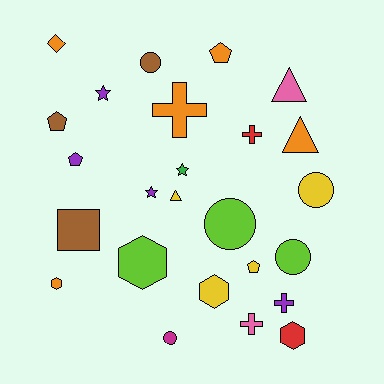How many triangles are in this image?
There are 3 triangles.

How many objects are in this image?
There are 25 objects.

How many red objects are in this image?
There are 2 red objects.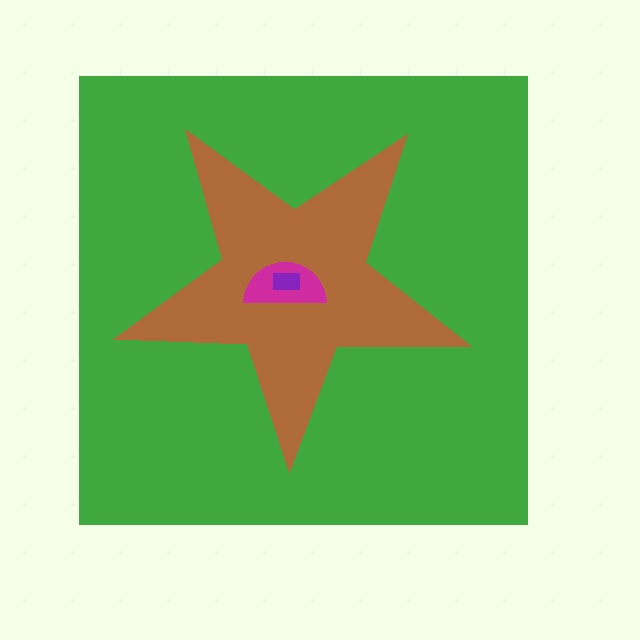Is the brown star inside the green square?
Yes.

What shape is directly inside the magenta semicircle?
The purple rectangle.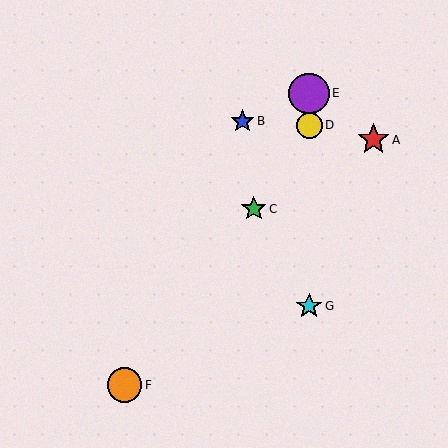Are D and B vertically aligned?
No, D is at x≈309 and B is at x≈242.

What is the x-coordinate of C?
Object C is at x≈254.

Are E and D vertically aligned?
Yes, both are at x≈309.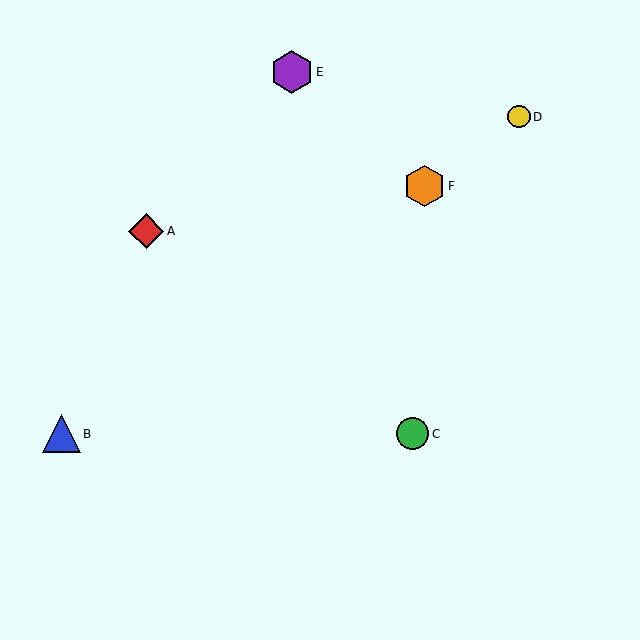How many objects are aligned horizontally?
2 objects (B, C) are aligned horizontally.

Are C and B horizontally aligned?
Yes, both are at y≈434.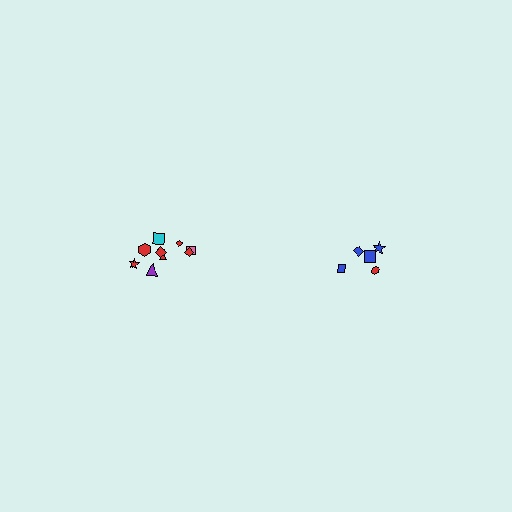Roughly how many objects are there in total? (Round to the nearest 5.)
Roughly 15 objects in total.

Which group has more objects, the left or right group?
The left group.